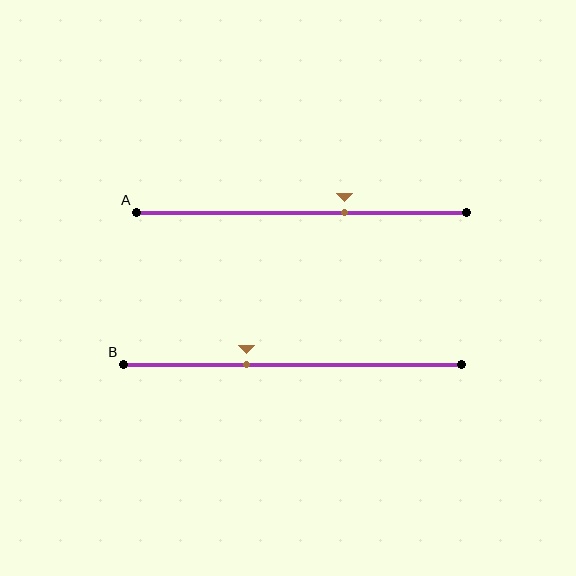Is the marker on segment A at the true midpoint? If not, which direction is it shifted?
No, the marker on segment A is shifted to the right by about 13% of the segment length.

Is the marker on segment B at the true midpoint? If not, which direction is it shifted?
No, the marker on segment B is shifted to the left by about 14% of the segment length.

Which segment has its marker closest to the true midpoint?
Segment A has its marker closest to the true midpoint.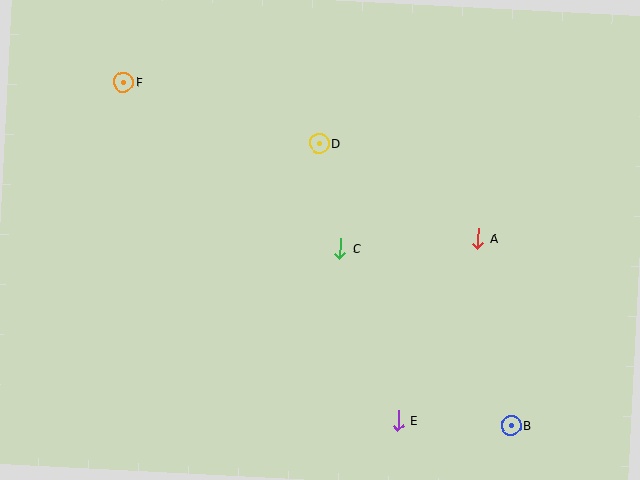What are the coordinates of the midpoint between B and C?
The midpoint between B and C is at (426, 337).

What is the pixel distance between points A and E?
The distance between A and E is 199 pixels.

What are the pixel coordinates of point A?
Point A is at (478, 238).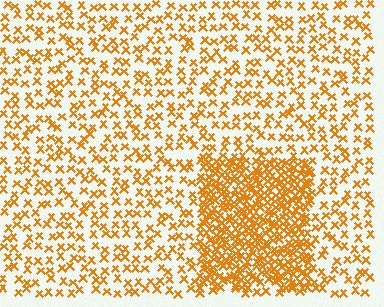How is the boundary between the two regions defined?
The boundary is defined by a change in element density (approximately 2.8x ratio). All elements are the same color, size, and shape.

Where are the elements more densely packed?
The elements are more densely packed inside the rectangle boundary.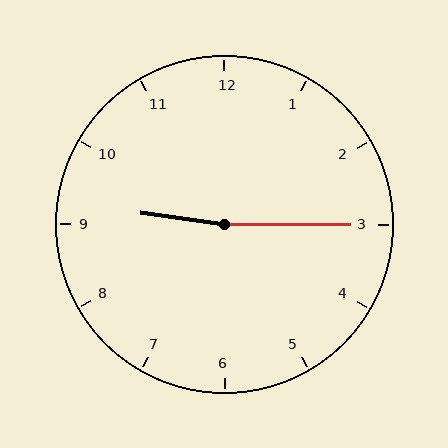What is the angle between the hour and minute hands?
Approximately 172 degrees.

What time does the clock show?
9:15.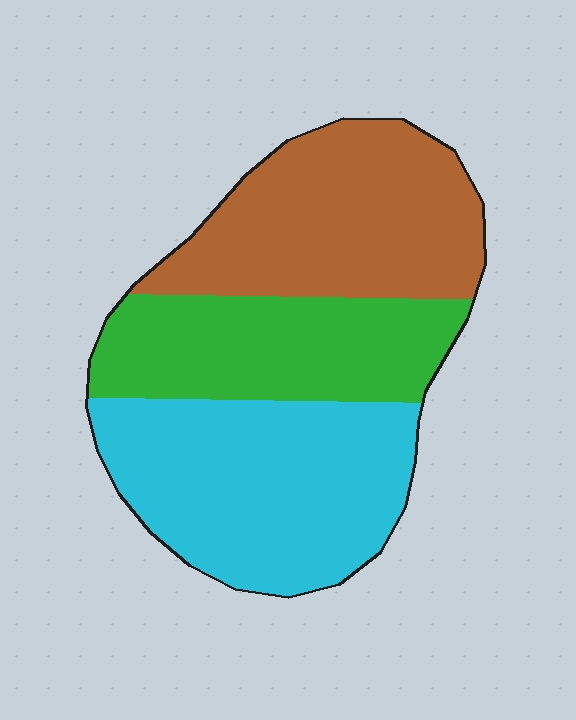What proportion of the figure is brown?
Brown takes up about one third (1/3) of the figure.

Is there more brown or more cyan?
Cyan.